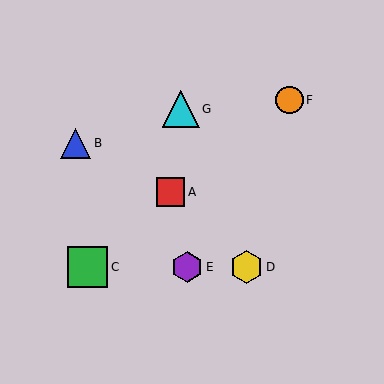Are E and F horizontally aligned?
No, E is at y≈267 and F is at y≈100.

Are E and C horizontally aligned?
Yes, both are at y≈267.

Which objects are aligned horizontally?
Objects C, D, E are aligned horizontally.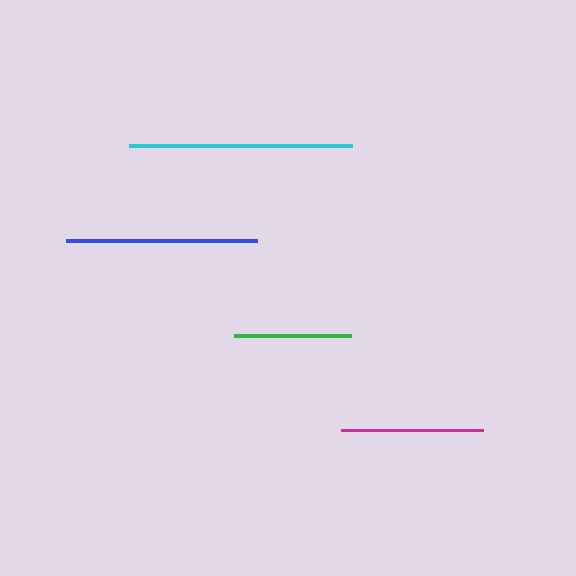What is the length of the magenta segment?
The magenta segment is approximately 142 pixels long.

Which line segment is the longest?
The cyan line is the longest at approximately 222 pixels.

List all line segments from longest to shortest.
From longest to shortest: cyan, blue, magenta, green.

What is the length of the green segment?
The green segment is approximately 117 pixels long.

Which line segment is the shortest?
The green line is the shortest at approximately 117 pixels.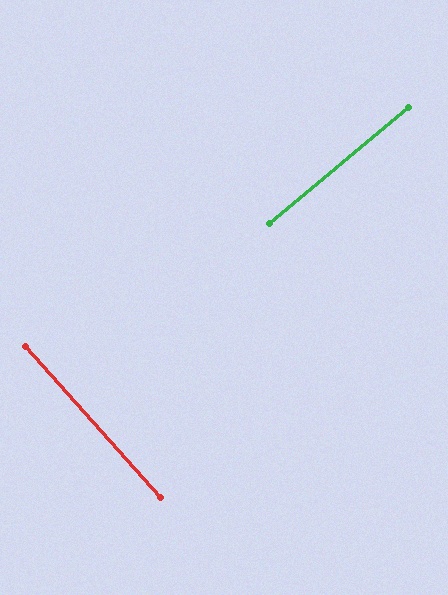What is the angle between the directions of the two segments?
Approximately 88 degrees.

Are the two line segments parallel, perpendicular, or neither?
Perpendicular — they meet at approximately 88°.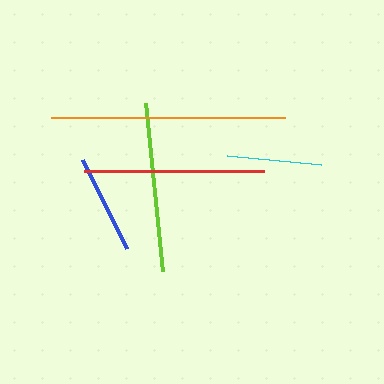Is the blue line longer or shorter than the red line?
The red line is longer than the blue line.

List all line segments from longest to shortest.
From longest to shortest: orange, red, lime, blue, cyan.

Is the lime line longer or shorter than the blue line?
The lime line is longer than the blue line.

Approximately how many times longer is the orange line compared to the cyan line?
The orange line is approximately 2.5 times the length of the cyan line.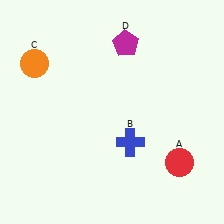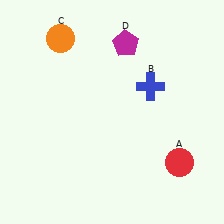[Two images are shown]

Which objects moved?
The objects that moved are: the blue cross (B), the orange circle (C).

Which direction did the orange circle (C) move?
The orange circle (C) moved right.